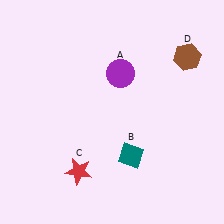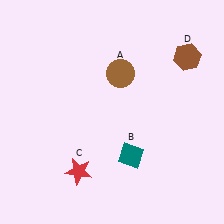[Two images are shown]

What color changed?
The circle (A) changed from purple in Image 1 to brown in Image 2.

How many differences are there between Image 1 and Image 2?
There is 1 difference between the two images.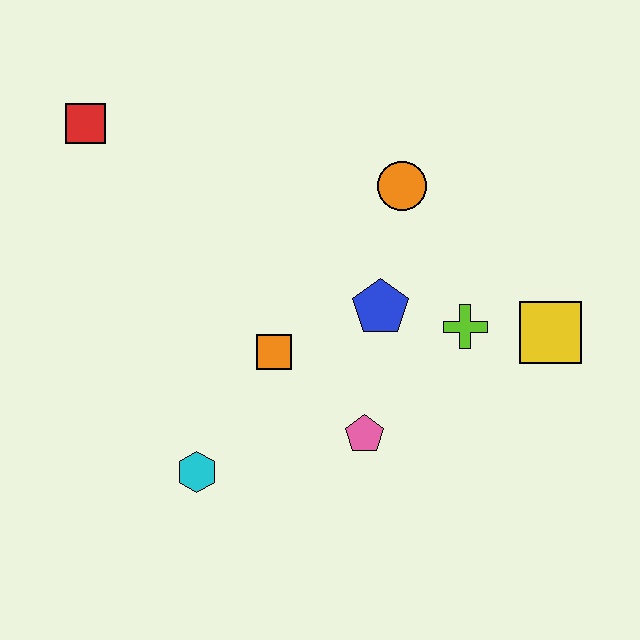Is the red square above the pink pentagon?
Yes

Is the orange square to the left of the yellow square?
Yes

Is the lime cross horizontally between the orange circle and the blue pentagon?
No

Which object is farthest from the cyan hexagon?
The yellow square is farthest from the cyan hexagon.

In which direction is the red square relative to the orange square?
The red square is above the orange square.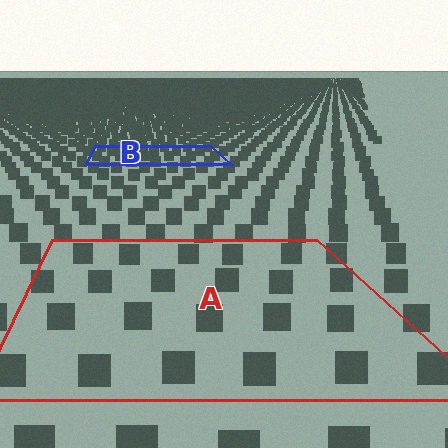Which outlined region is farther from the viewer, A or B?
Region B is farther from the viewer — the texture elements inside it appear smaller and more densely packed.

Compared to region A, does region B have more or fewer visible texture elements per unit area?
Region B has more texture elements per unit area — they are packed more densely because it is farther away.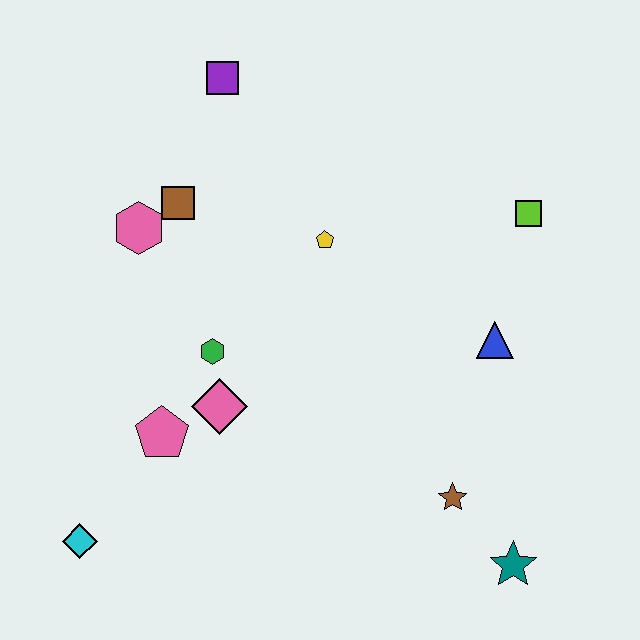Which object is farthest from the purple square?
The teal star is farthest from the purple square.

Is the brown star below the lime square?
Yes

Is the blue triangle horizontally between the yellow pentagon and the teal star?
Yes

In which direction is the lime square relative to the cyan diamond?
The lime square is to the right of the cyan diamond.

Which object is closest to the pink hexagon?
The brown square is closest to the pink hexagon.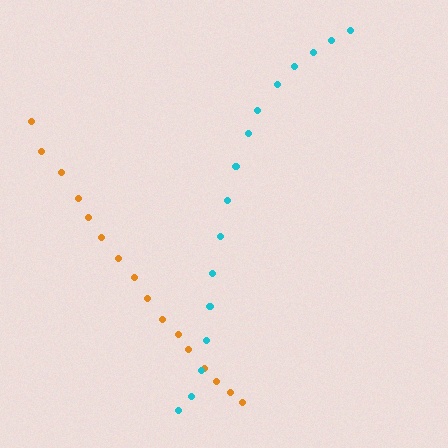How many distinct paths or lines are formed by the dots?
There are 2 distinct paths.